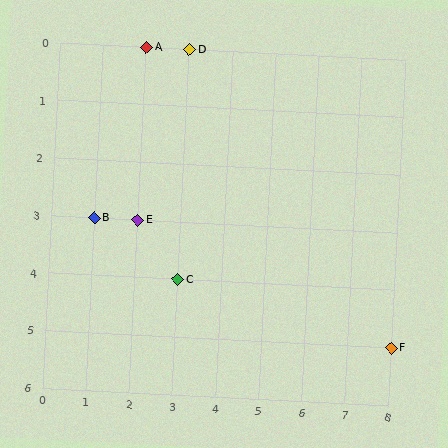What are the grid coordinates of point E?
Point E is at grid coordinates (2, 3).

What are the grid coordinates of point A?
Point A is at grid coordinates (2, 0).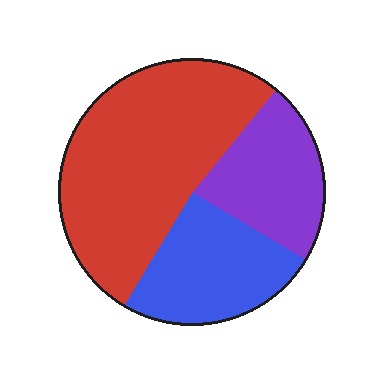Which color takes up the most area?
Red, at roughly 55%.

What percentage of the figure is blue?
Blue covers about 25% of the figure.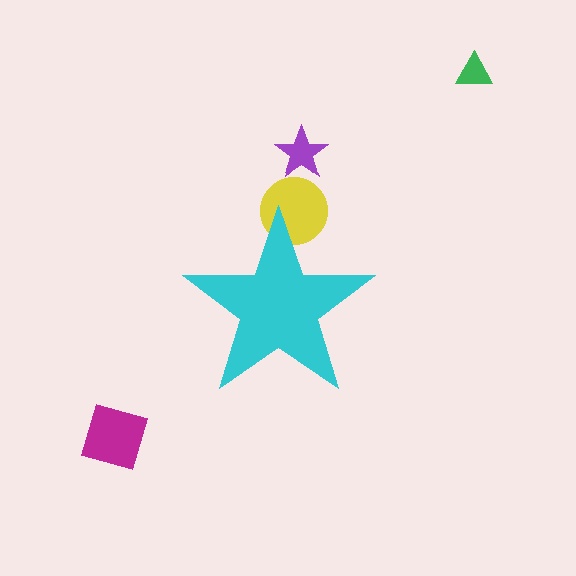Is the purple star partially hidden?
No, the purple star is fully visible.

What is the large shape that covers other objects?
A cyan star.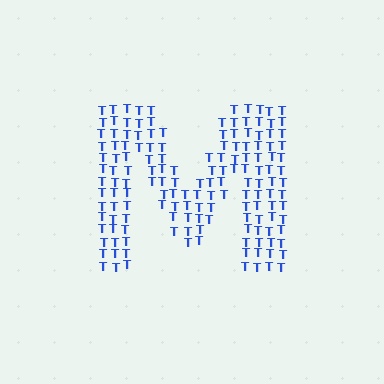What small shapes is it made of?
It is made of small letter T's.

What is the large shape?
The large shape is the letter M.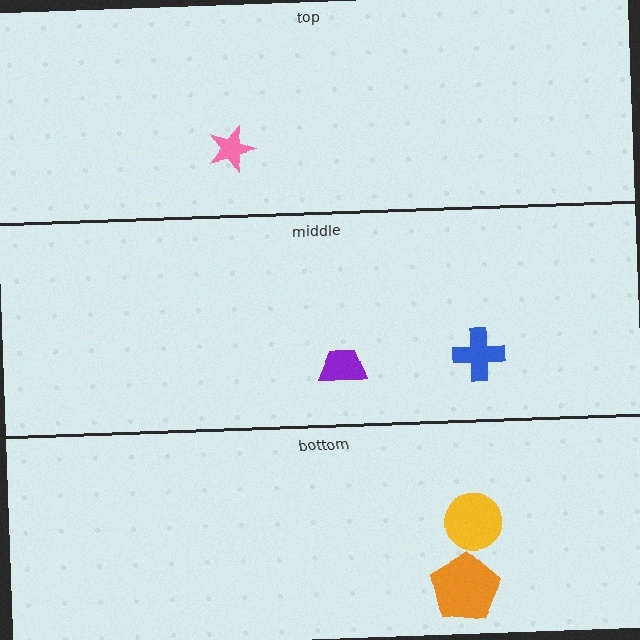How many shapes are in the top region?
1.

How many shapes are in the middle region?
2.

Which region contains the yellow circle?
The bottom region.